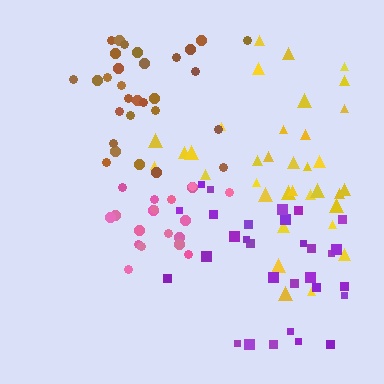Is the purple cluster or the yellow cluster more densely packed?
Yellow.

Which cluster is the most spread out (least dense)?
Purple.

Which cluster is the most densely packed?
Pink.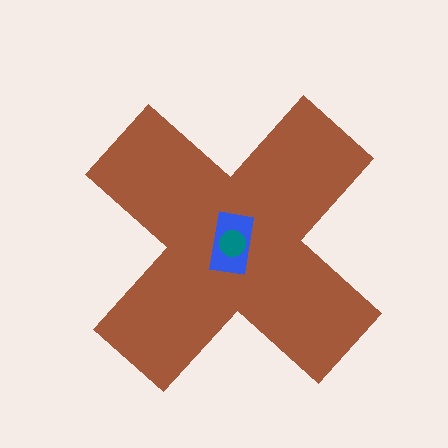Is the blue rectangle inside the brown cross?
Yes.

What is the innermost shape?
The teal circle.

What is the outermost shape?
The brown cross.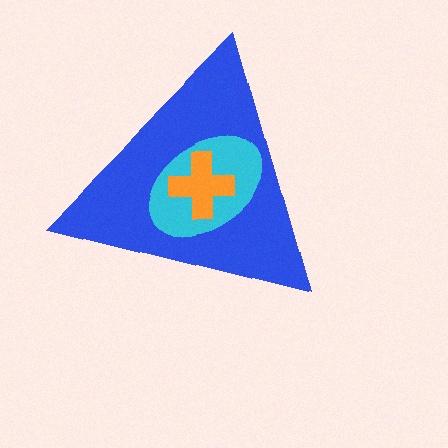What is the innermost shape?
The orange cross.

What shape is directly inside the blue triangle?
The cyan ellipse.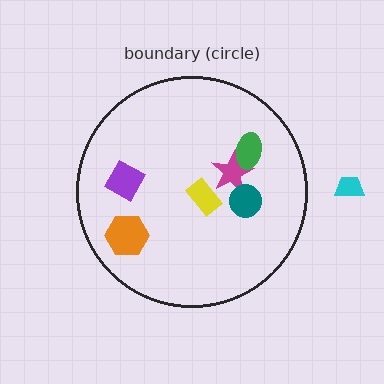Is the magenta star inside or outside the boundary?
Inside.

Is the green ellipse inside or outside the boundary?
Inside.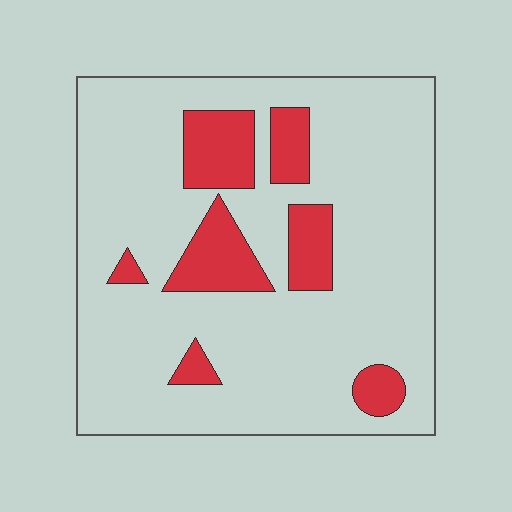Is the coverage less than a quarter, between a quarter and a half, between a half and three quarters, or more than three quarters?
Less than a quarter.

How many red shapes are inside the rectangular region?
7.